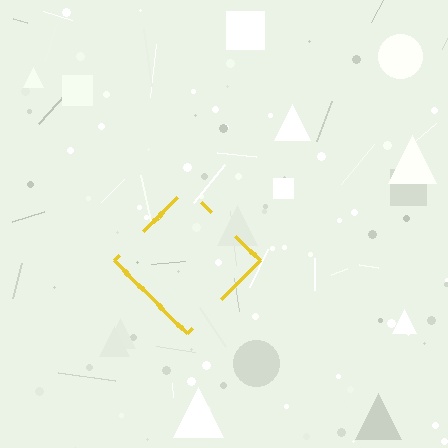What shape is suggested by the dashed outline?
The dashed outline suggests a diamond.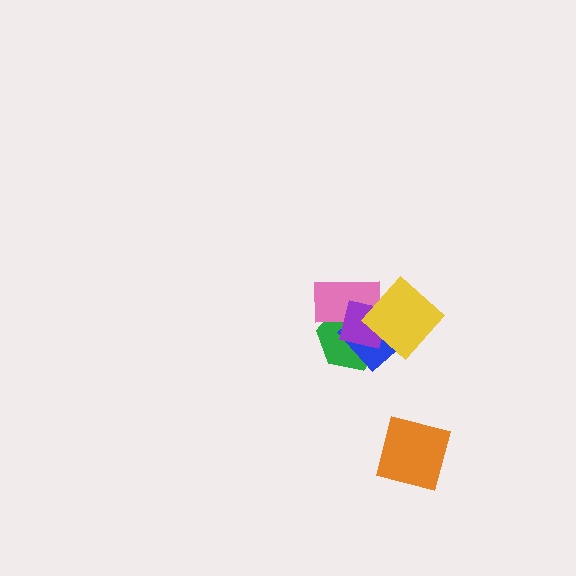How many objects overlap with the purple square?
4 objects overlap with the purple square.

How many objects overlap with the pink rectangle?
4 objects overlap with the pink rectangle.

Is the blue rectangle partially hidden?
Yes, it is partially covered by another shape.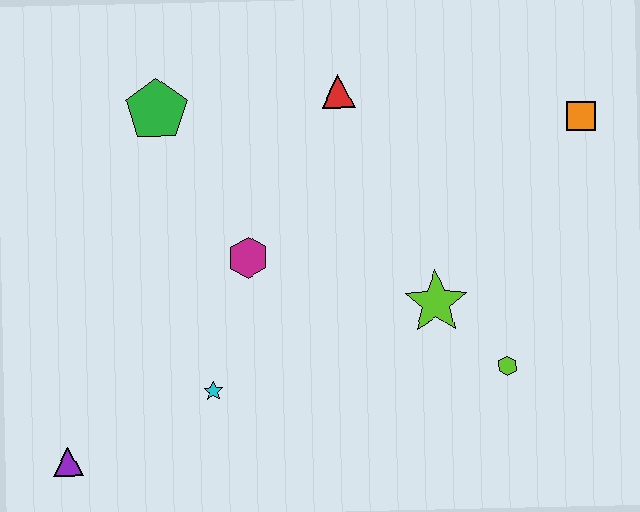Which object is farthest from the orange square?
The purple triangle is farthest from the orange square.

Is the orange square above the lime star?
Yes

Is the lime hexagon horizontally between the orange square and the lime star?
Yes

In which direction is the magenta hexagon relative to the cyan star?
The magenta hexagon is above the cyan star.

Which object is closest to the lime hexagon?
The lime star is closest to the lime hexagon.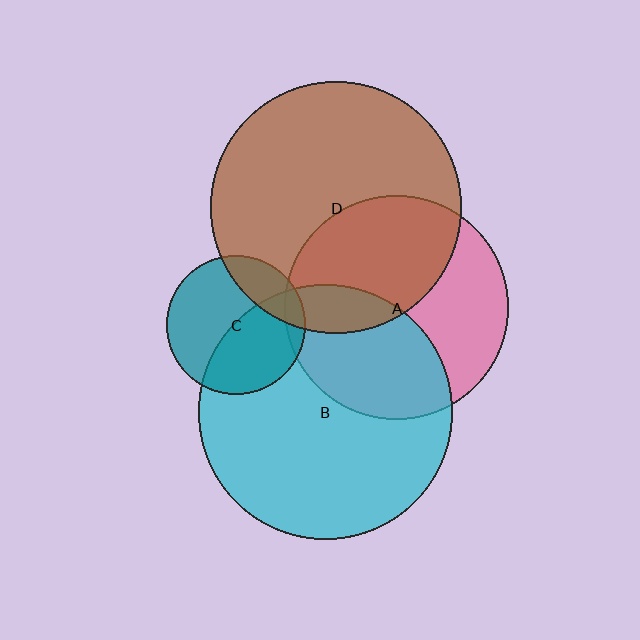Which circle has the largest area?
Circle B (cyan).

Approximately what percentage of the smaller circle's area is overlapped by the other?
Approximately 20%.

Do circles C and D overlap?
Yes.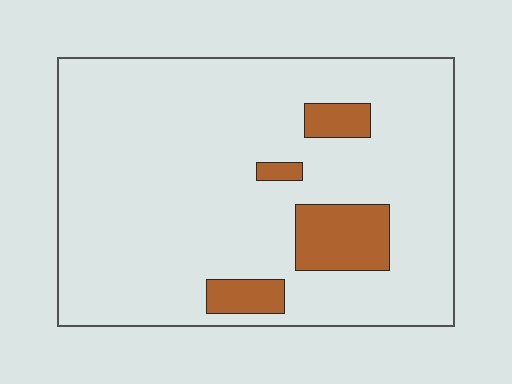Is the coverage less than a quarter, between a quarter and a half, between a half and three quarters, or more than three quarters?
Less than a quarter.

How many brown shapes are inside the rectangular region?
4.